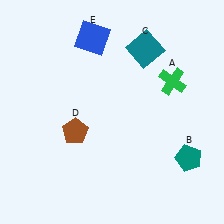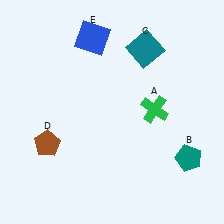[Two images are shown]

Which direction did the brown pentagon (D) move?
The brown pentagon (D) moved left.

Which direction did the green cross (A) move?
The green cross (A) moved down.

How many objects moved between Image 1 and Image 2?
2 objects moved between the two images.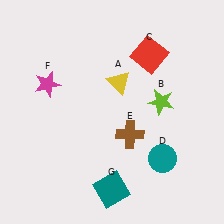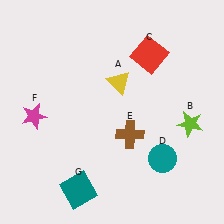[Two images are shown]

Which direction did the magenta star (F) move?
The magenta star (F) moved down.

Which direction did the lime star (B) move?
The lime star (B) moved right.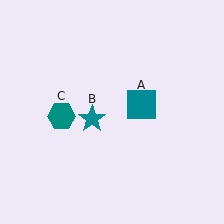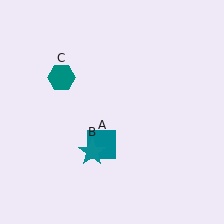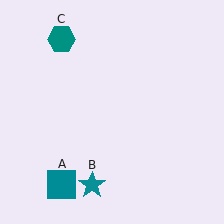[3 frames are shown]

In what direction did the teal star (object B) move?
The teal star (object B) moved down.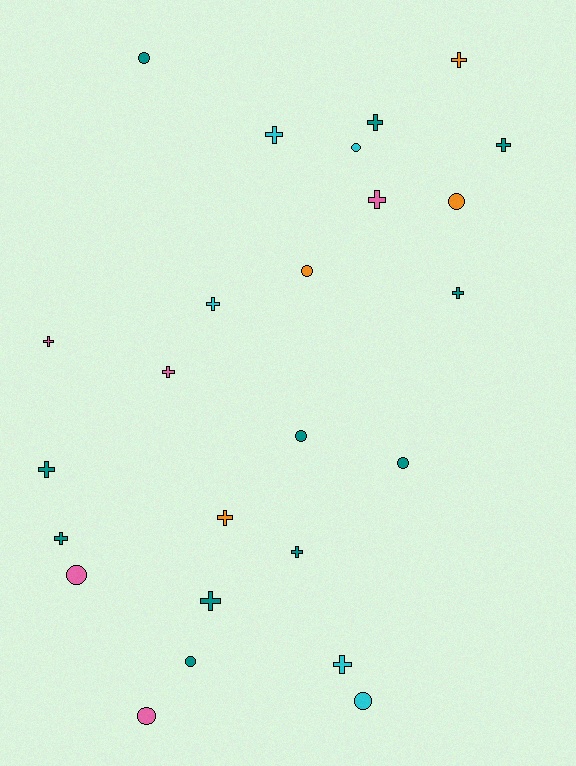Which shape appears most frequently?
Cross, with 15 objects.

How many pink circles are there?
There are 2 pink circles.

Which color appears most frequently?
Teal, with 11 objects.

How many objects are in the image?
There are 25 objects.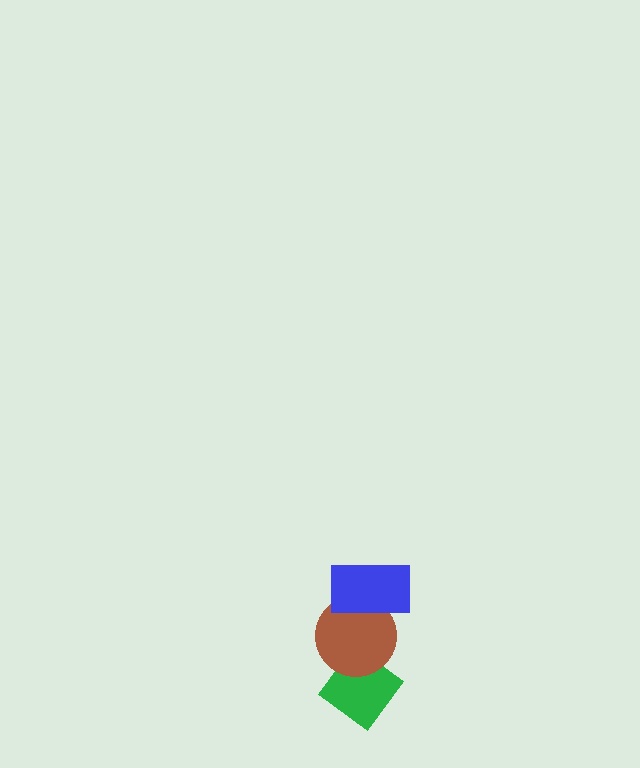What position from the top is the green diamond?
The green diamond is 3rd from the top.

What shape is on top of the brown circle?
The blue rectangle is on top of the brown circle.